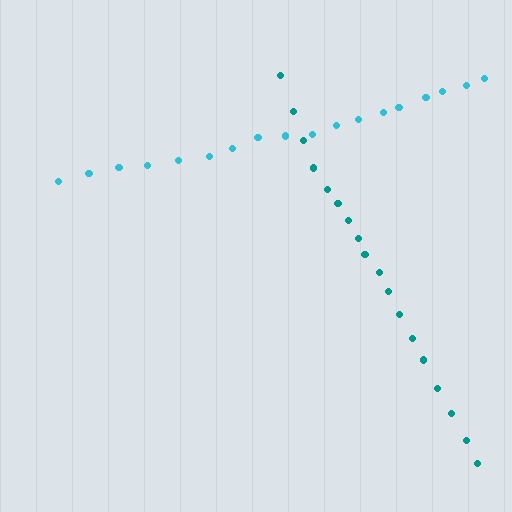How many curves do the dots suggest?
There are 2 distinct paths.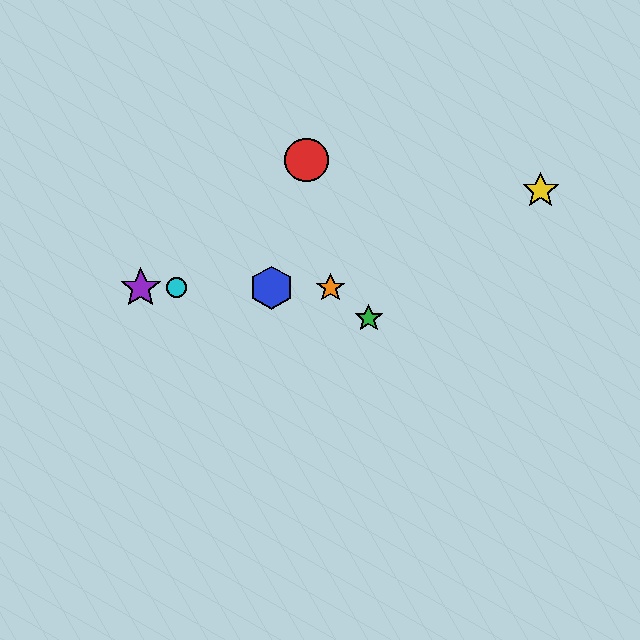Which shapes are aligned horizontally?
The blue hexagon, the purple star, the orange star, the cyan circle are aligned horizontally.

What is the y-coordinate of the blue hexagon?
The blue hexagon is at y≈288.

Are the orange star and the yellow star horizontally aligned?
No, the orange star is at y≈288 and the yellow star is at y≈190.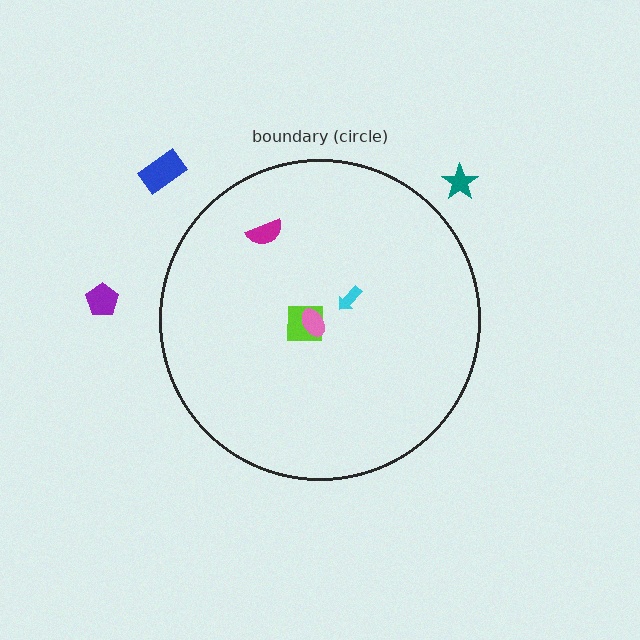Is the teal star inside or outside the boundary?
Outside.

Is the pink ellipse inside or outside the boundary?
Inside.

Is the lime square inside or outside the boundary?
Inside.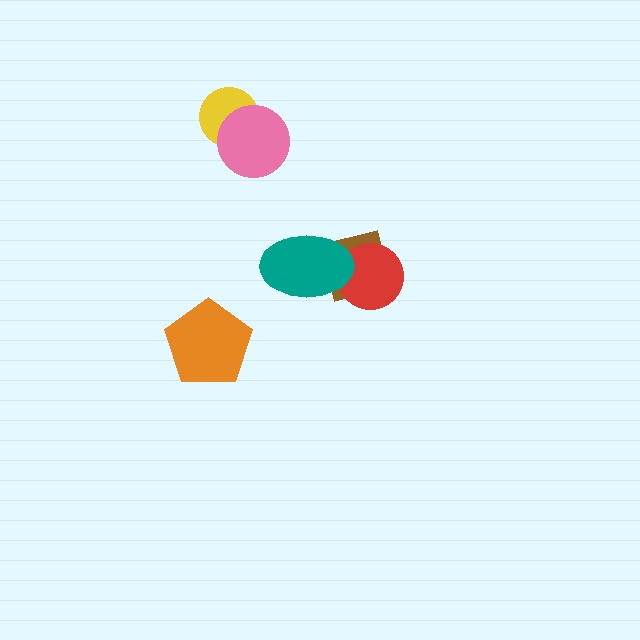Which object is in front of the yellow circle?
The pink circle is in front of the yellow circle.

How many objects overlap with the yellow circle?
1 object overlaps with the yellow circle.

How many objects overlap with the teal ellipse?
2 objects overlap with the teal ellipse.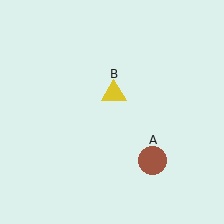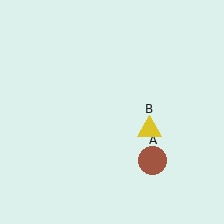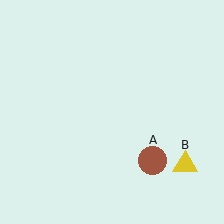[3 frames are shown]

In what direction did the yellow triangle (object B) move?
The yellow triangle (object B) moved down and to the right.